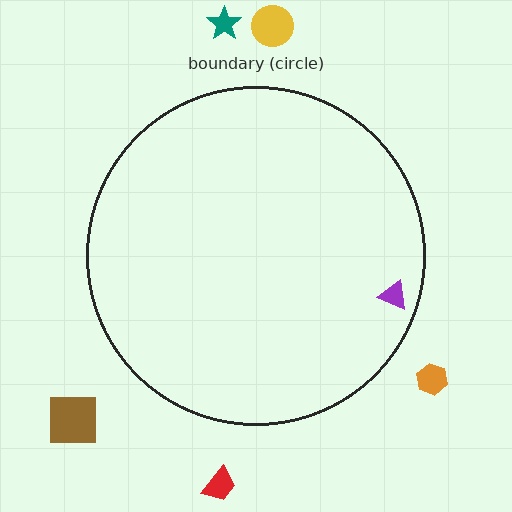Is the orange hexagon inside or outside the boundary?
Outside.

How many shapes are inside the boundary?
1 inside, 5 outside.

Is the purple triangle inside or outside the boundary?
Inside.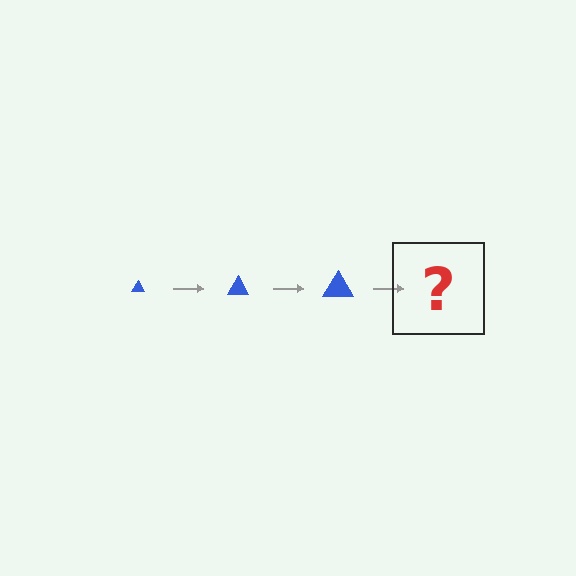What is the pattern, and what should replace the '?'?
The pattern is that the triangle gets progressively larger each step. The '?' should be a blue triangle, larger than the previous one.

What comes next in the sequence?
The next element should be a blue triangle, larger than the previous one.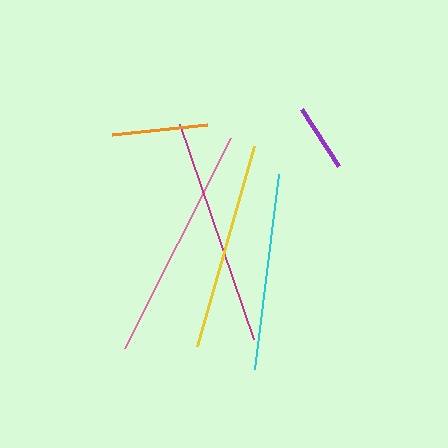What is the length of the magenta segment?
The magenta segment is approximately 228 pixels long.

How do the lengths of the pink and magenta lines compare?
The pink and magenta lines are approximately the same length.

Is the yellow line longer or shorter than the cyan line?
The yellow line is longer than the cyan line.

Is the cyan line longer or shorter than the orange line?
The cyan line is longer than the orange line.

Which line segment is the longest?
The pink line is the longest at approximately 234 pixels.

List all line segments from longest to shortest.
From longest to shortest: pink, magenta, yellow, cyan, orange, purple.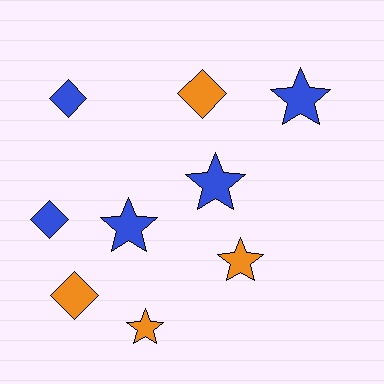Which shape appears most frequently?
Star, with 5 objects.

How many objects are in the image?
There are 9 objects.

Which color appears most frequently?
Blue, with 5 objects.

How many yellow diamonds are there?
There are no yellow diamonds.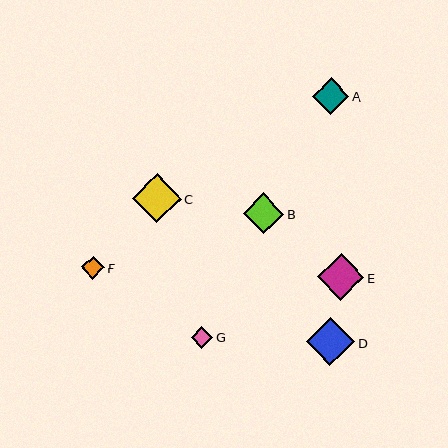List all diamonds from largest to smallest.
From largest to smallest: C, D, E, B, A, F, G.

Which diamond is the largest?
Diamond C is the largest with a size of approximately 49 pixels.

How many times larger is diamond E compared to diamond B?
Diamond E is approximately 1.2 times the size of diamond B.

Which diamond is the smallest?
Diamond G is the smallest with a size of approximately 22 pixels.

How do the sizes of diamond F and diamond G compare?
Diamond F and diamond G are approximately the same size.